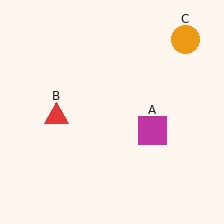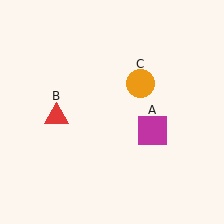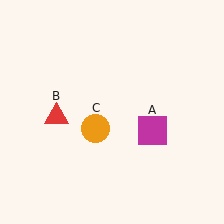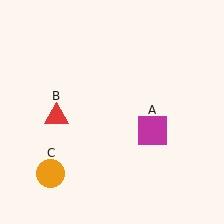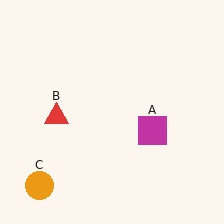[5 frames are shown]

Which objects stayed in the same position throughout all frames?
Magenta square (object A) and red triangle (object B) remained stationary.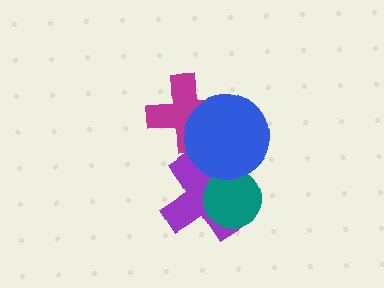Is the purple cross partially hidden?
Yes, it is partially covered by another shape.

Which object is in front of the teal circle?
The blue circle is in front of the teal circle.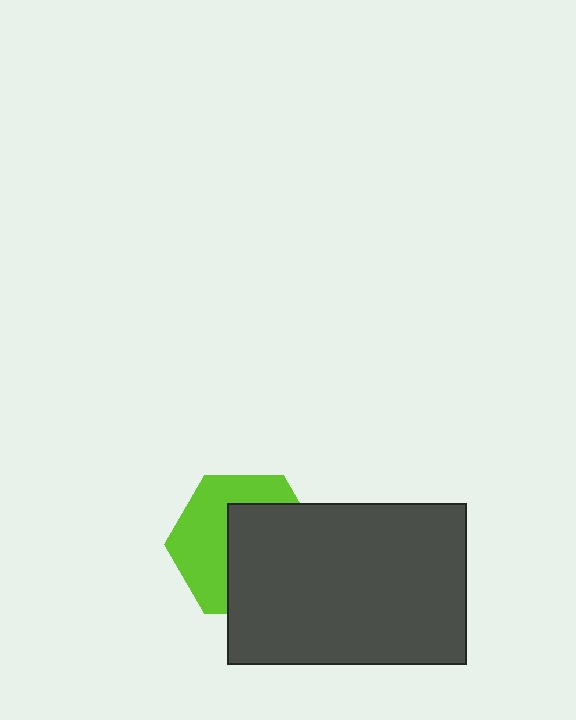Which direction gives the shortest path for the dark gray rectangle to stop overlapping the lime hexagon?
Moving toward the lower-right gives the shortest separation.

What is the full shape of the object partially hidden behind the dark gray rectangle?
The partially hidden object is a lime hexagon.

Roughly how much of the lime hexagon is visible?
About half of it is visible (roughly 47%).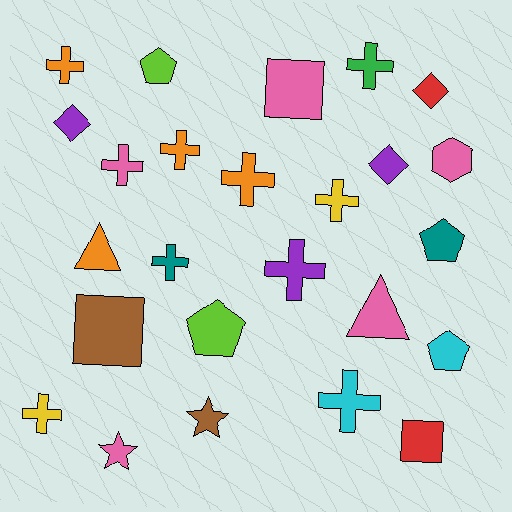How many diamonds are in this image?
There are 3 diamonds.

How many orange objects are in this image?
There are 4 orange objects.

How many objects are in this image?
There are 25 objects.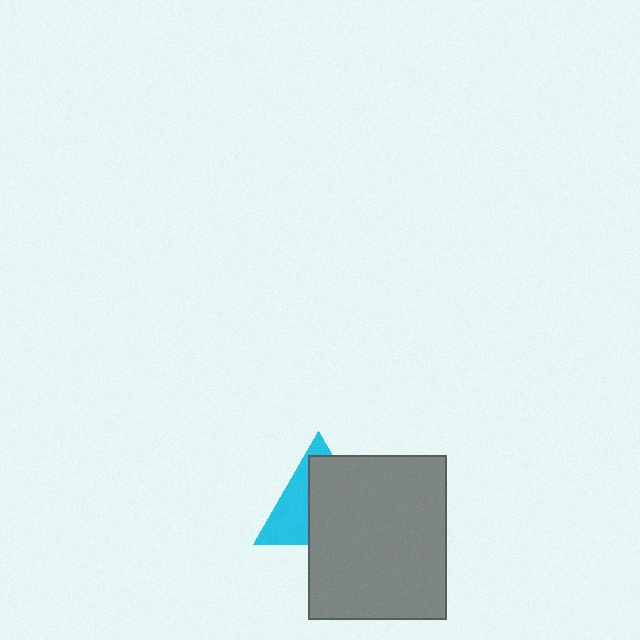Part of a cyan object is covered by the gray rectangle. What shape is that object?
It is a triangle.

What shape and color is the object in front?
The object in front is a gray rectangle.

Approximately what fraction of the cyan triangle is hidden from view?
Roughly 61% of the cyan triangle is hidden behind the gray rectangle.